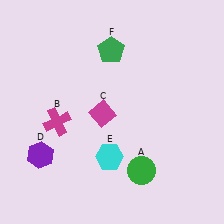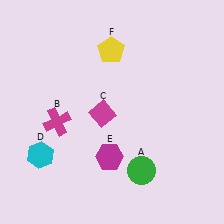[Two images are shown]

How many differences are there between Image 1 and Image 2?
There are 3 differences between the two images.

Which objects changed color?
D changed from purple to cyan. E changed from cyan to magenta. F changed from green to yellow.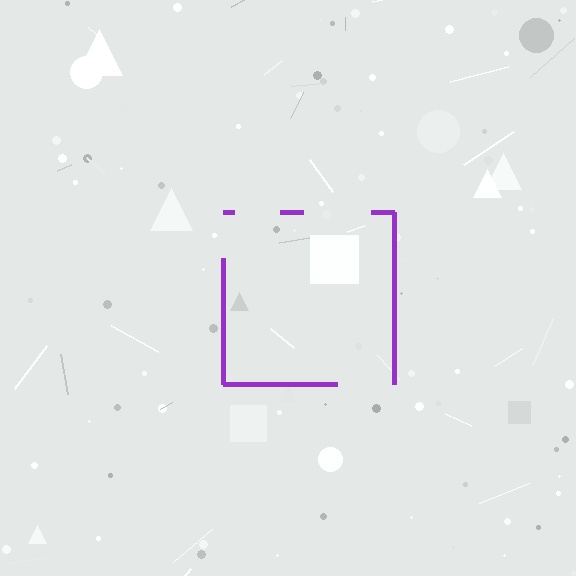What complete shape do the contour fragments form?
The contour fragments form a square.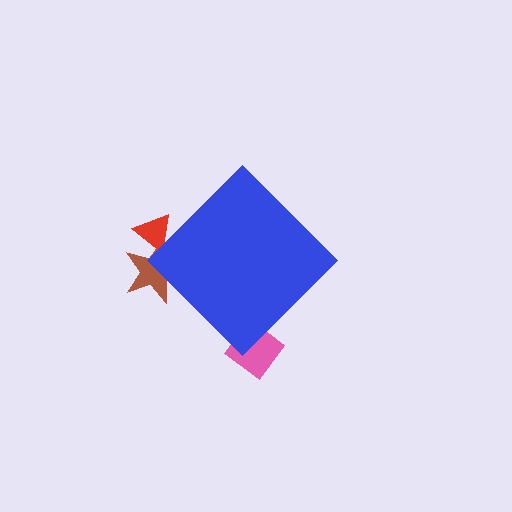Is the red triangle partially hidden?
Yes, the red triangle is partially hidden behind the blue diamond.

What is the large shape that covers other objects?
A blue diamond.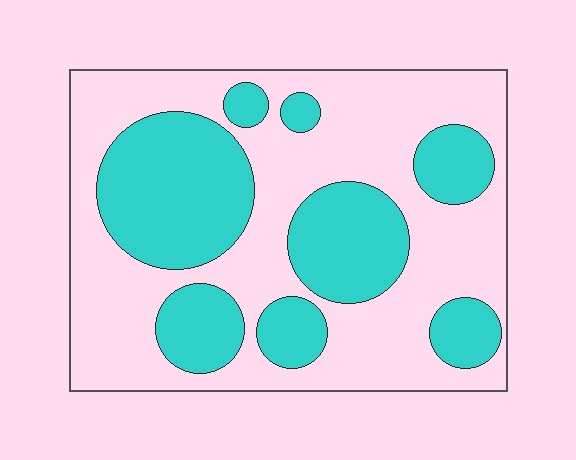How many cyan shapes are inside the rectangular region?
8.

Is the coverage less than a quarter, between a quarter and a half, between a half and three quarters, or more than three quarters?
Between a quarter and a half.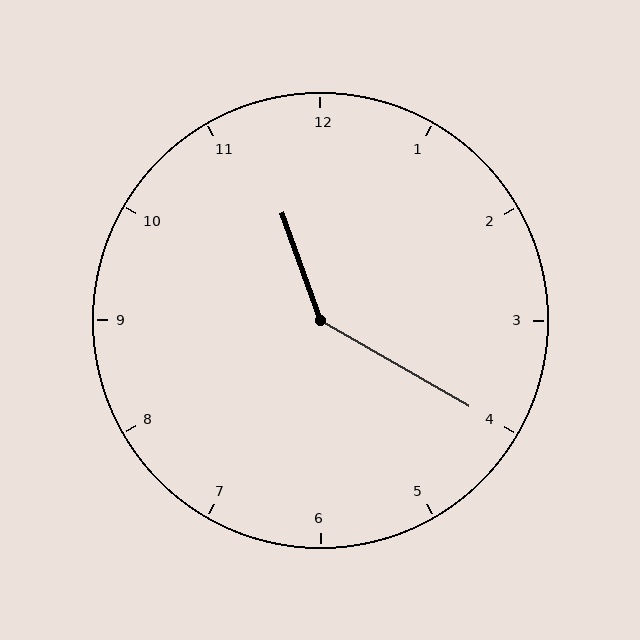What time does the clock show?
11:20.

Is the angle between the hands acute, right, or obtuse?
It is obtuse.